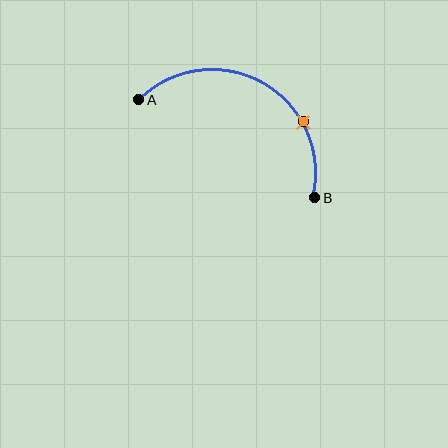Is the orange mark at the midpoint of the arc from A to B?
No. The orange mark lies on the arc but is closer to endpoint B. The arc midpoint would be at the point on the curve equidistant along the arc from both A and B.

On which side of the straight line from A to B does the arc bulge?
The arc bulges above the straight line connecting A and B.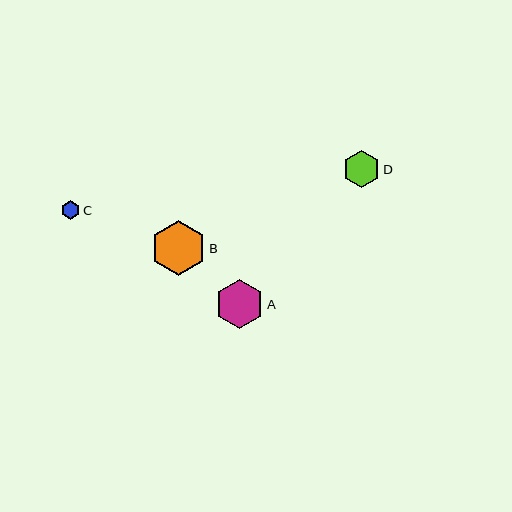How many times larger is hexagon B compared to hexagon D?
Hexagon B is approximately 1.5 times the size of hexagon D.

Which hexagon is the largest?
Hexagon B is the largest with a size of approximately 55 pixels.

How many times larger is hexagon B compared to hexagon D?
Hexagon B is approximately 1.5 times the size of hexagon D.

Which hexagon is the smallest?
Hexagon C is the smallest with a size of approximately 19 pixels.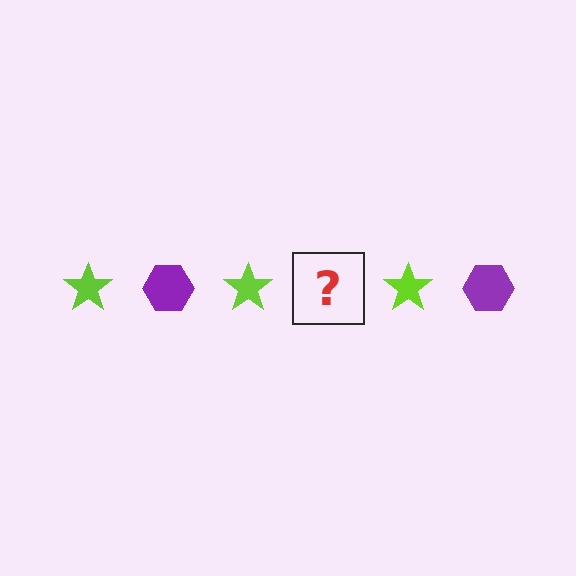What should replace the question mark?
The question mark should be replaced with a purple hexagon.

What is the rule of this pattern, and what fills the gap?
The rule is that the pattern alternates between lime star and purple hexagon. The gap should be filled with a purple hexagon.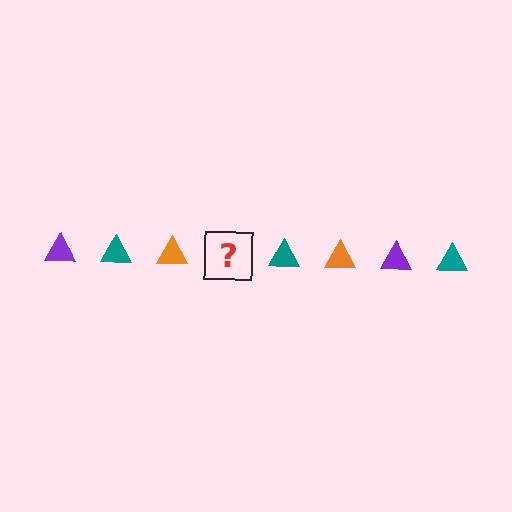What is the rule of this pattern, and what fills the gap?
The rule is that the pattern cycles through purple, teal, orange triangles. The gap should be filled with a purple triangle.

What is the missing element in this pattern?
The missing element is a purple triangle.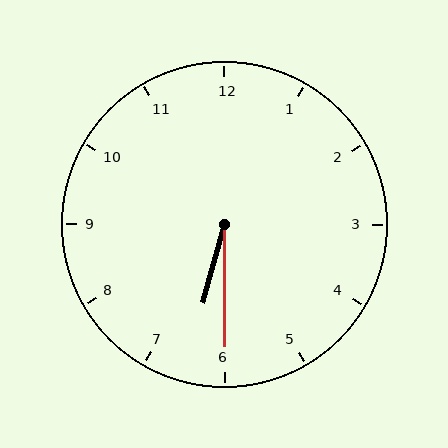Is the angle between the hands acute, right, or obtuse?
It is acute.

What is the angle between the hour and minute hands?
Approximately 15 degrees.